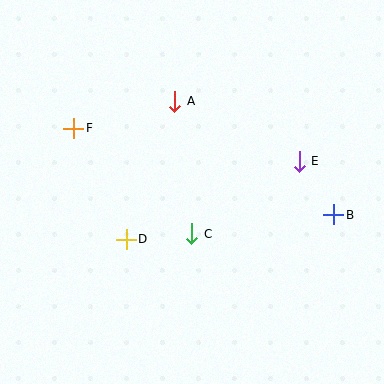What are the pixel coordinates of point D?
Point D is at (126, 239).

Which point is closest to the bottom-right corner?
Point B is closest to the bottom-right corner.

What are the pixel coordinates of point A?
Point A is at (175, 101).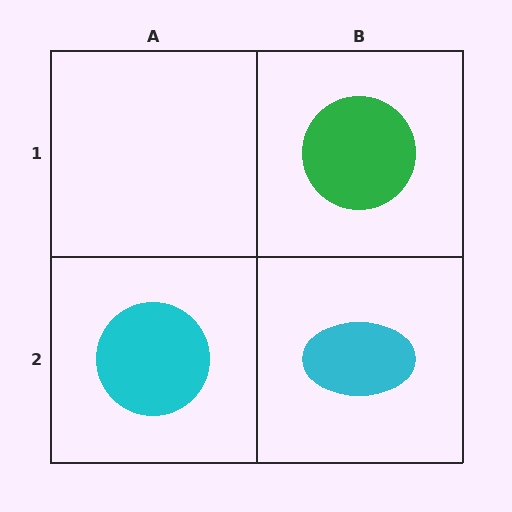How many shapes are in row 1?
1 shape.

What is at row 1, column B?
A green circle.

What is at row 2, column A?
A cyan circle.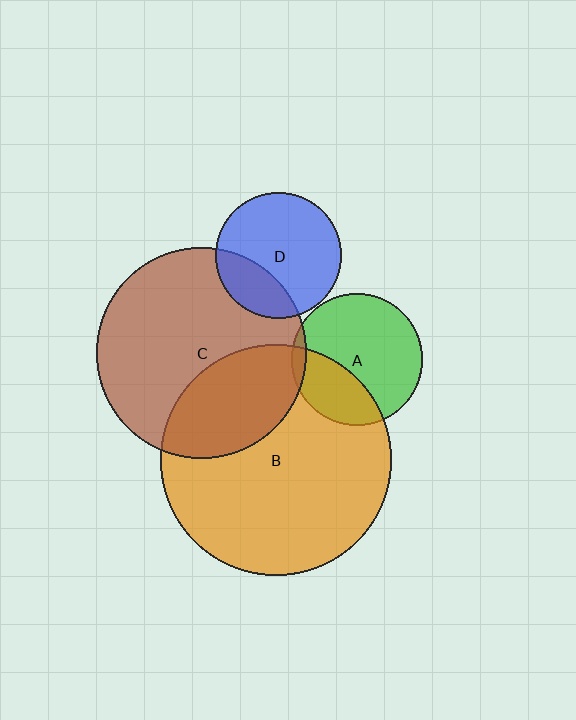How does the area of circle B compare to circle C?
Approximately 1.2 times.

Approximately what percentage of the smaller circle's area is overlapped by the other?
Approximately 30%.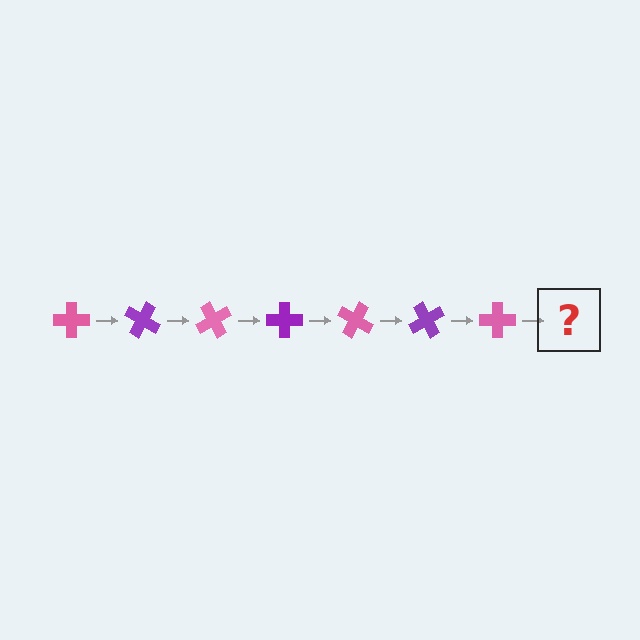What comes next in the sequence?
The next element should be a purple cross, rotated 210 degrees from the start.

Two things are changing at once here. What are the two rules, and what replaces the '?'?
The two rules are that it rotates 30 degrees each step and the color cycles through pink and purple. The '?' should be a purple cross, rotated 210 degrees from the start.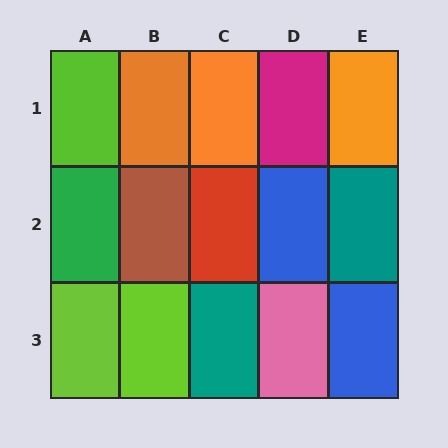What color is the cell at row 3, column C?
Teal.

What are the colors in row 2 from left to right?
Green, brown, red, blue, teal.